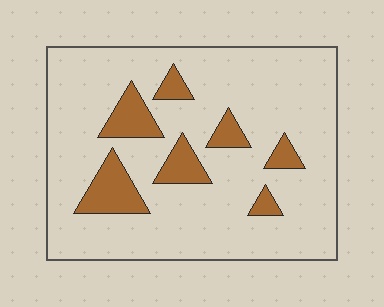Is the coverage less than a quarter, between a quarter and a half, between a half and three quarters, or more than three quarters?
Less than a quarter.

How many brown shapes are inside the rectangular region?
7.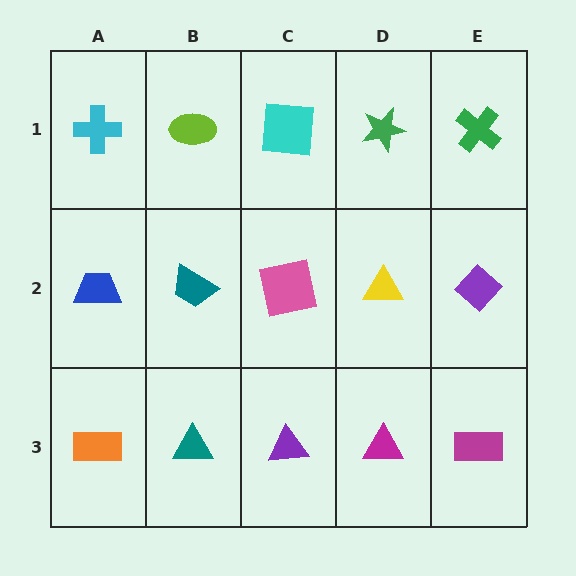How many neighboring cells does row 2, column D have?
4.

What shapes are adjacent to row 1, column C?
A pink square (row 2, column C), a lime ellipse (row 1, column B), a green star (row 1, column D).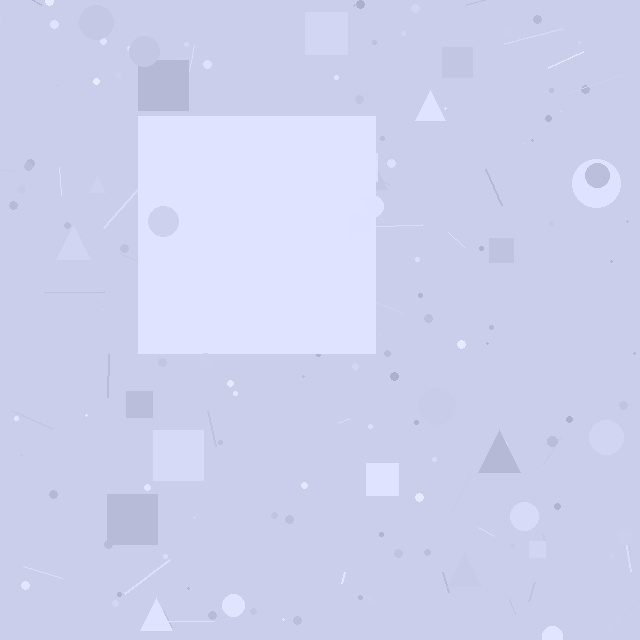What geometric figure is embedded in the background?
A square is embedded in the background.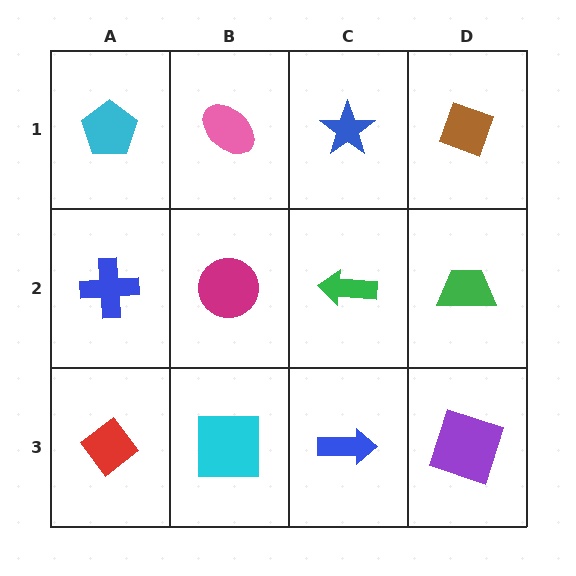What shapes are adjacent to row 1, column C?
A green arrow (row 2, column C), a pink ellipse (row 1, column B), a brown diamond (row 1, column D).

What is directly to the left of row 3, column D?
A blue arrow.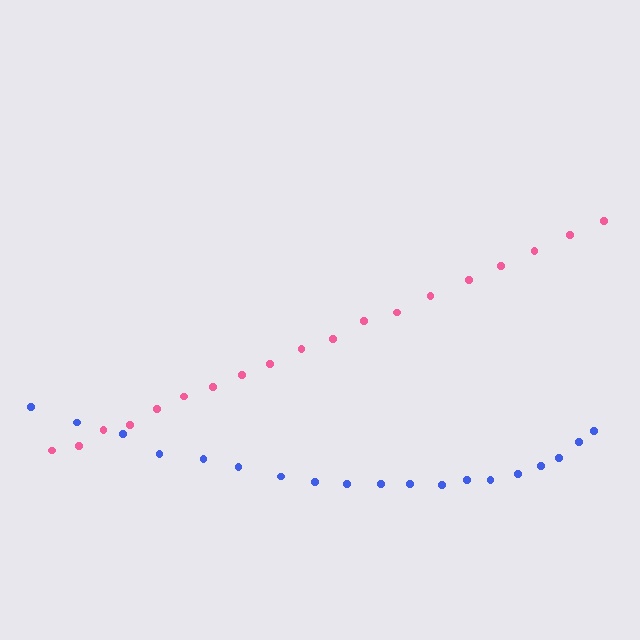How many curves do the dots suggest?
There are 2 distinct paths.